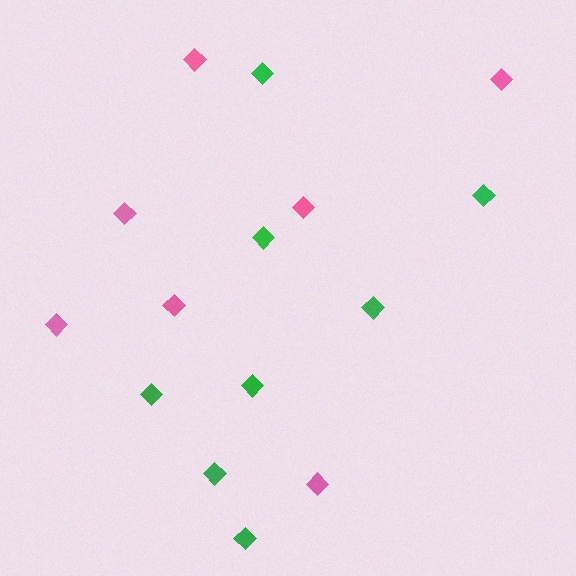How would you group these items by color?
There are 2 groups: one group of pink diamonds (7) and one group of green diamonds (8).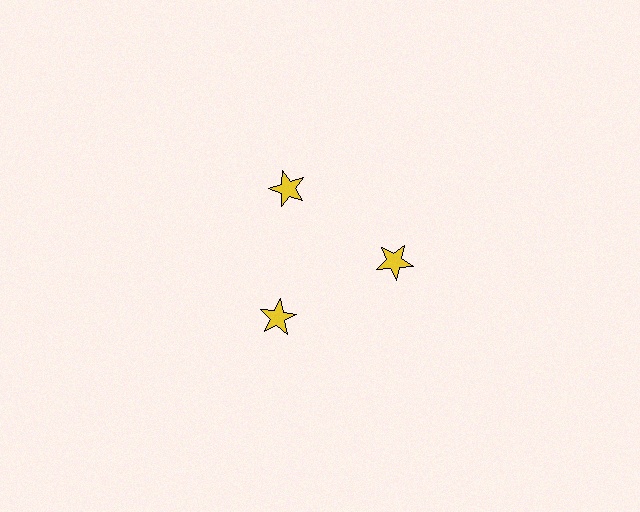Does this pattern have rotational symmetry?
Yes, this pattern has 3-fold rotational symmetry. It looks the same after rotating 120 degrees around the center.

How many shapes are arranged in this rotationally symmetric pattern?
There are 3 shapes, arranged in 3 groups of 1.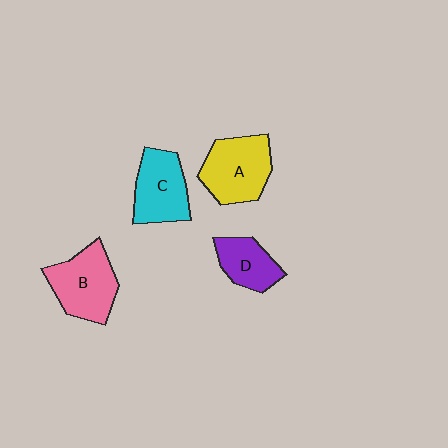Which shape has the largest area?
Shape A (yellow).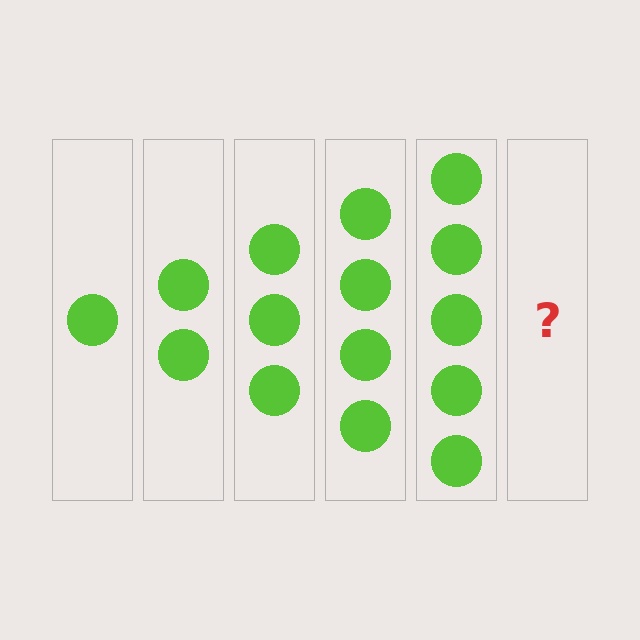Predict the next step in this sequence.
The next step is 6 circles.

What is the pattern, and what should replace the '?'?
The pattern is that each step adds one more circle. The '?' should be 6 circles.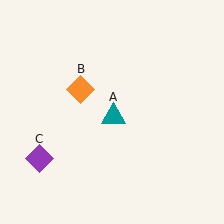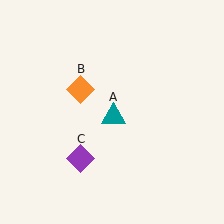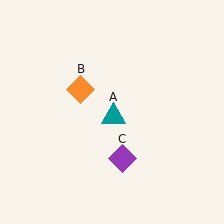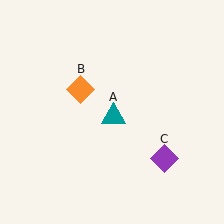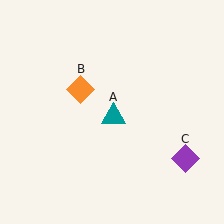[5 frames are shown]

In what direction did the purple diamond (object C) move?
The purple diamond (object C) moved right.